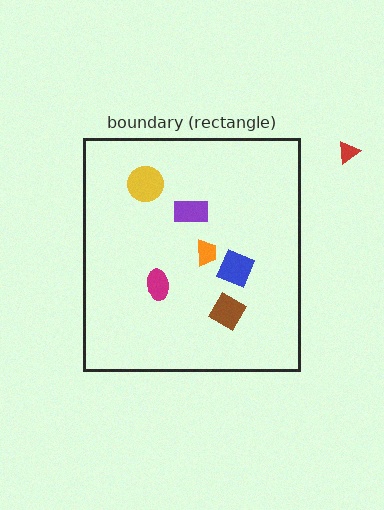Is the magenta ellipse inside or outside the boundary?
Inside.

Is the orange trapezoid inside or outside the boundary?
Inside.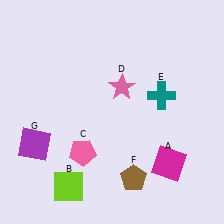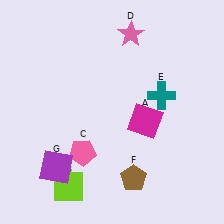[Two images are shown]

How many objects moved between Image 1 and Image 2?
3 objects moved between the two images.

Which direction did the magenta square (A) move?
The magenta square (A) moved up.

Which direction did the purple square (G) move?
The purple square (G) moved down.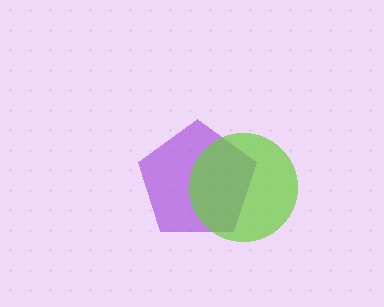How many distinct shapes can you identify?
There are 2 distinct shapes: a purple pentagon, a lime circle.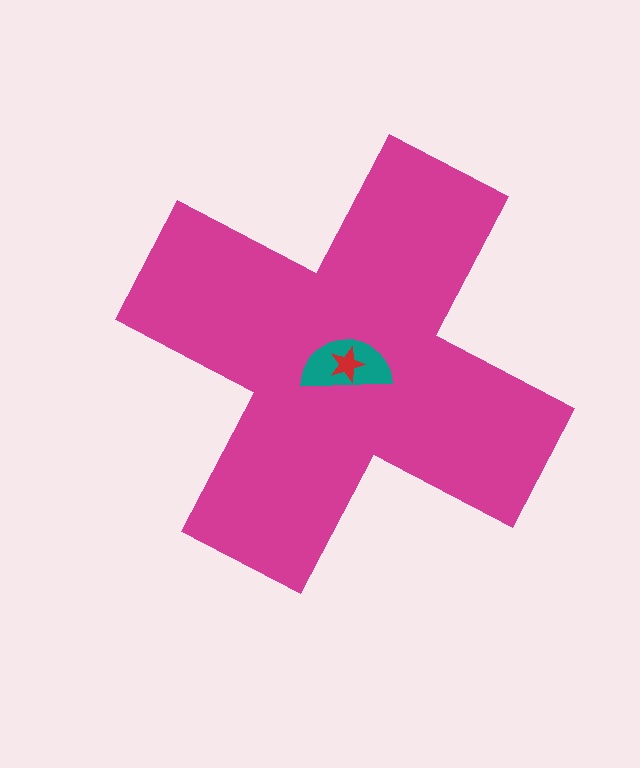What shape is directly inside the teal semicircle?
The red star.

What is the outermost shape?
The magenta cross.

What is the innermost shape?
The red star.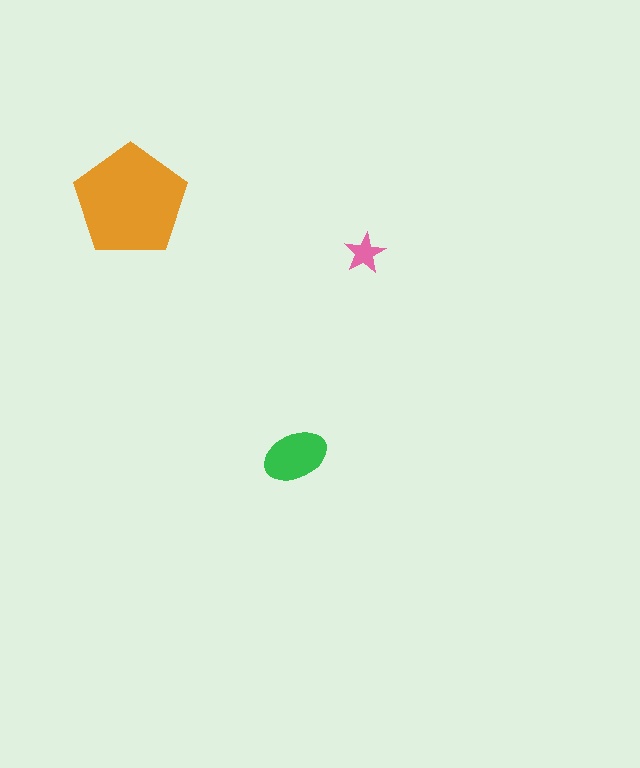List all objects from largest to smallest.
The orange pentagon, the green ellipse, the pink star.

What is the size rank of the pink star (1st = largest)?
3rd.